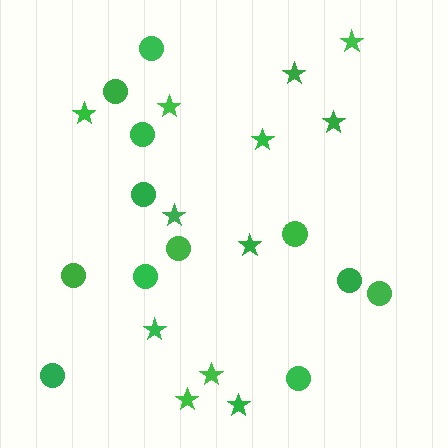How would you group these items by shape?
There are 2 groups: one group of circles (12) and one group of stars (12).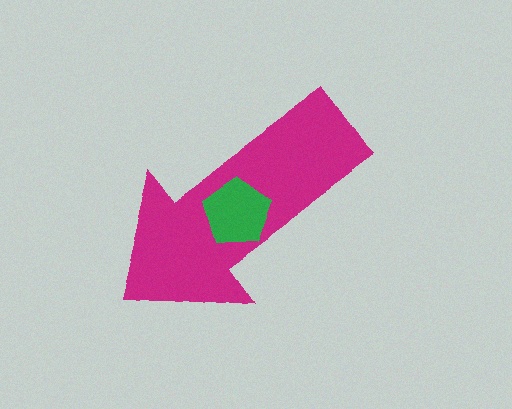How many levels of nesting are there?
2.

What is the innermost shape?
The green pentagon.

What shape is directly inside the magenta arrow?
The green pentagon.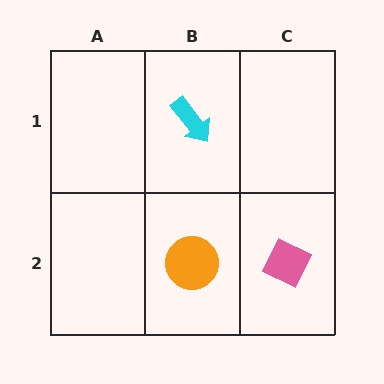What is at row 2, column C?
A pink diamond.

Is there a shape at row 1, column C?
No, that cell is empty.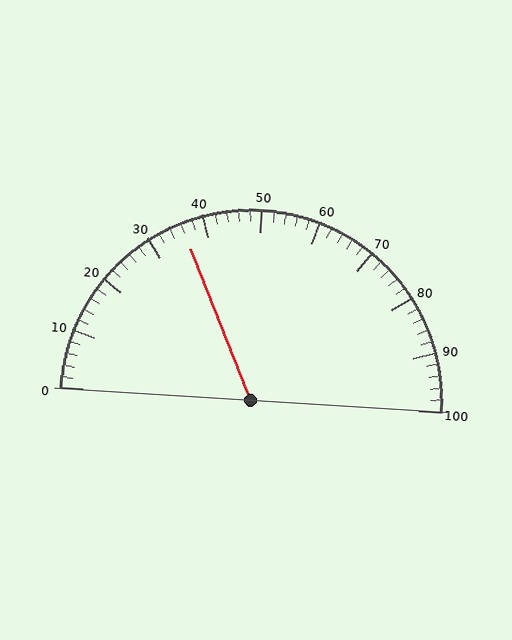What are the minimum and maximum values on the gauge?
The gauge ranges from 0 to 100.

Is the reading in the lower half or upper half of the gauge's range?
The reading is in the lower half of the range (0 to 100).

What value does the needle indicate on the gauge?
The needle indicates approximately 36.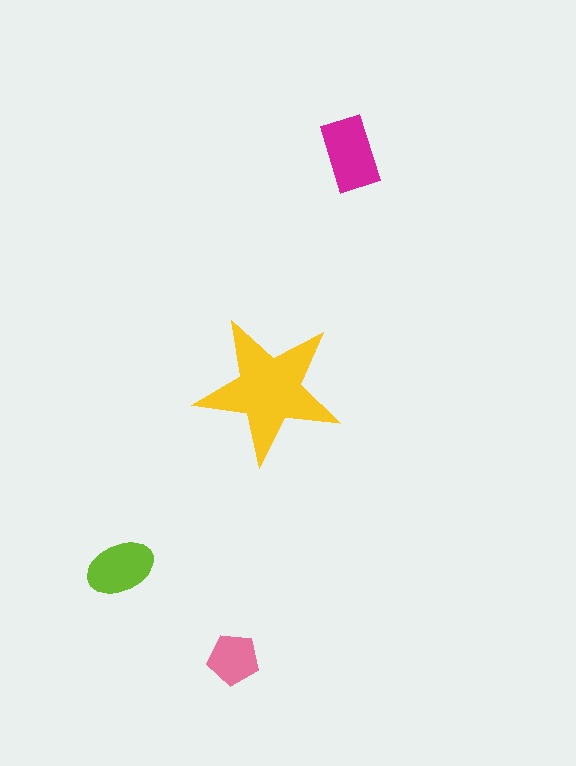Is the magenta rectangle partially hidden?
No, the magenta rectangle is fully visible.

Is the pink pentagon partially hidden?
No, the pink pentagon is fully visible.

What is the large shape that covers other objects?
A yellow star.